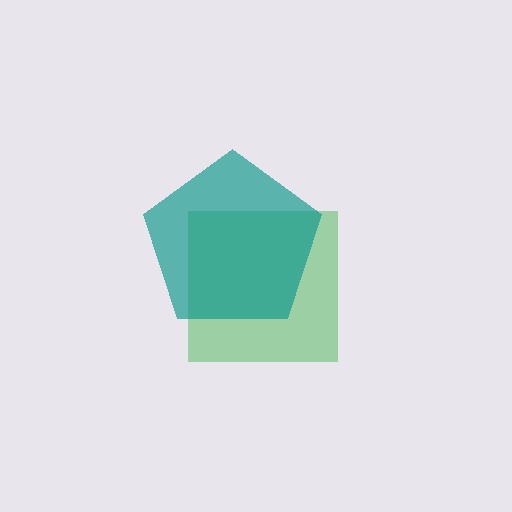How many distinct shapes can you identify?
There are 2 distinct shapes: a green square, a teal pentagon.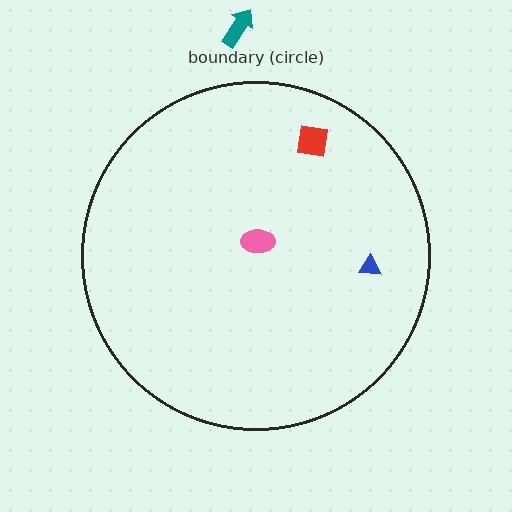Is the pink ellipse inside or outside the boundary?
Inside.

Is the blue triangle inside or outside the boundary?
Inside.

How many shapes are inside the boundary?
3 inside, 1 outside.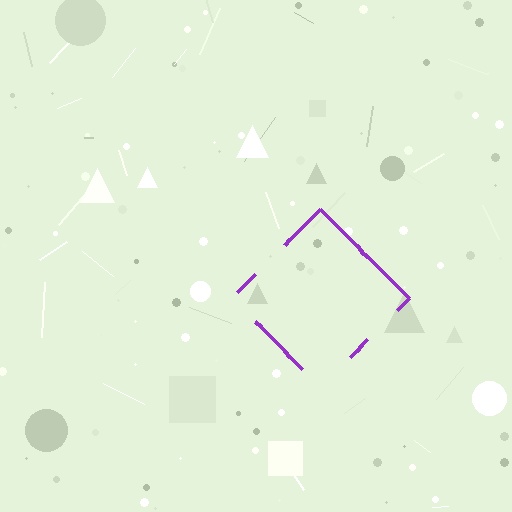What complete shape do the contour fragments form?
The contour fragments form a diamond.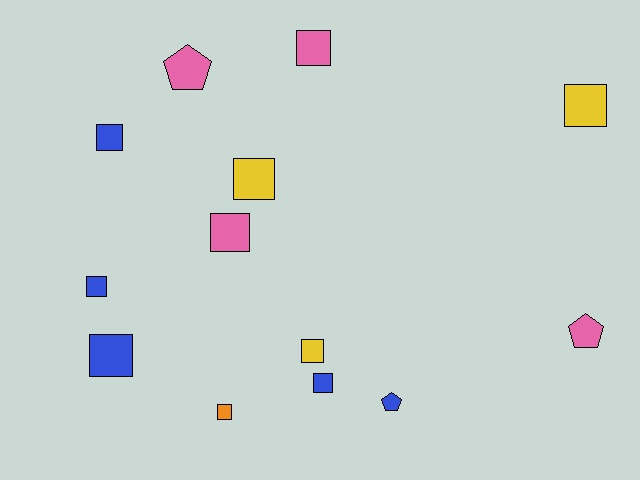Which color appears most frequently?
Blue, with 5 objects.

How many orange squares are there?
There is 1 orange square.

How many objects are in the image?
There are 13 objects.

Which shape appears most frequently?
Square, with 10 objects.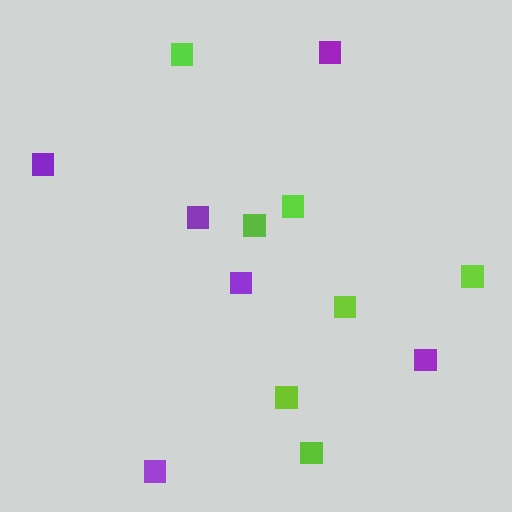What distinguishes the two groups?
There are 2 groups: one group of lime squares (7) and one group of purple squares (6).